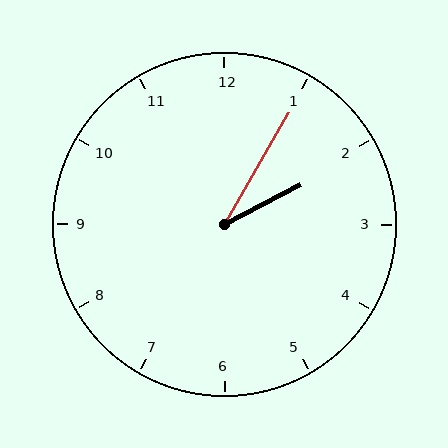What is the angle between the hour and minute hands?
Approximately 32 degrees.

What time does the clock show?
2:05.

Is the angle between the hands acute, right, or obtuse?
It is acute.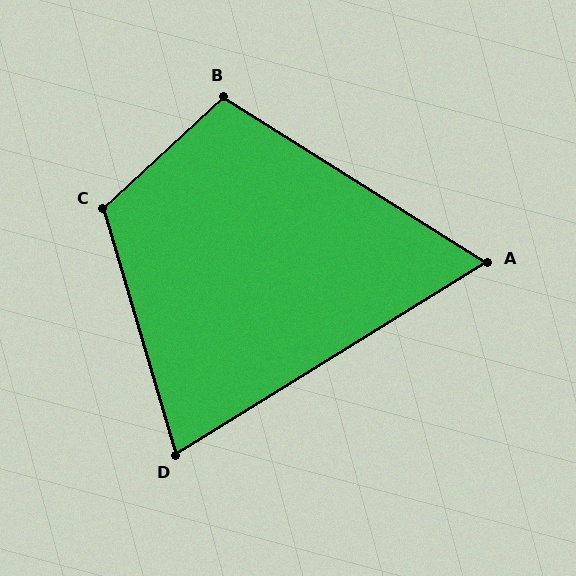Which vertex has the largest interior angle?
C, at approximately 116 degrees.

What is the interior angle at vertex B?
Approximately 105 degrees (obtuse).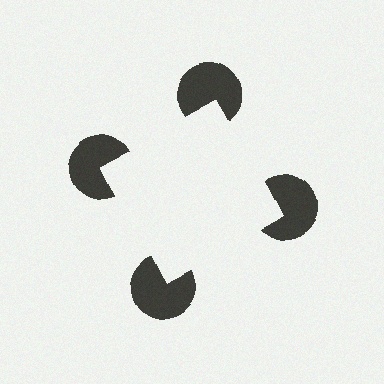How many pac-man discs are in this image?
There are 4 — one at each vertex of the illusory square.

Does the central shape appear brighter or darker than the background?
It typically appears slightly brighter than the background, even though no actual brightness change is drawn.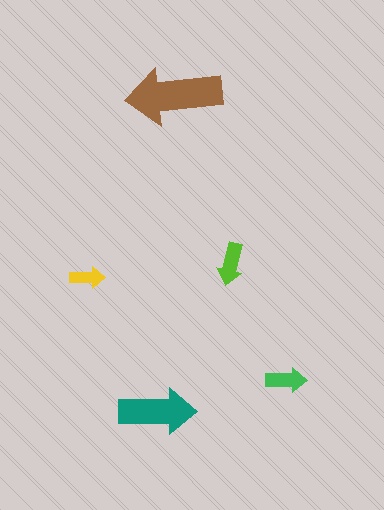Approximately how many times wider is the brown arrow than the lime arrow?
About 2 times wider.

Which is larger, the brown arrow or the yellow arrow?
The brown one.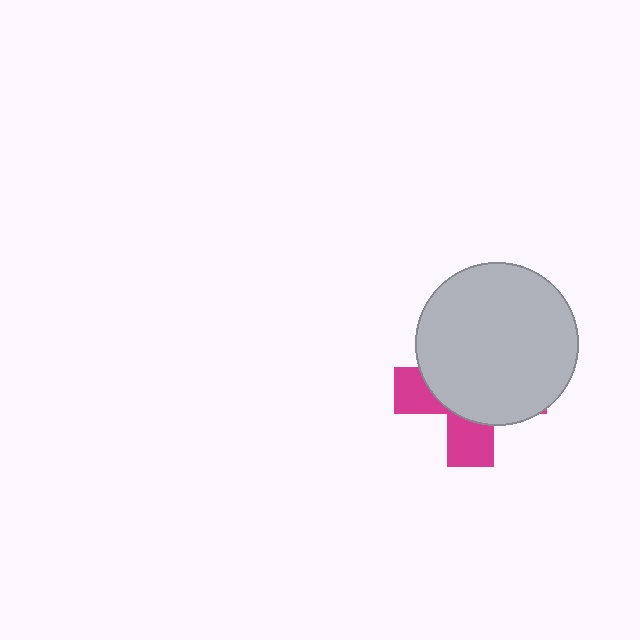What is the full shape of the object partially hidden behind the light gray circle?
The partially hidden object is a magenta cross.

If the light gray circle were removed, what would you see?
You would see the complete magenta cross.